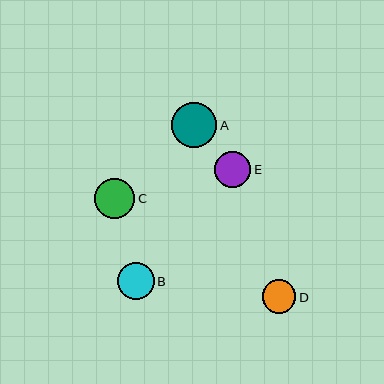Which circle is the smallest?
Circle D is the smallest with a size of approximately 33 pixels.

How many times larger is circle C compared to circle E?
Circle C is approximately 1.1 times the size of circle E.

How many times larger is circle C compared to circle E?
Circle C is approximately 1.1 times the size of circle E.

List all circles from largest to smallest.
From largest to smallest: A, C, B, E, D.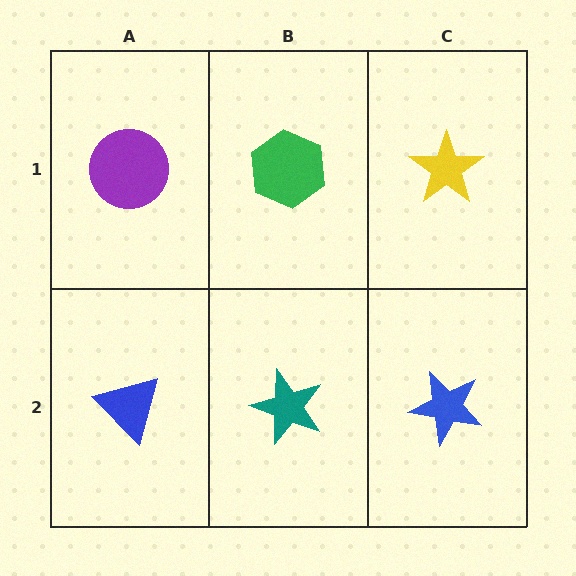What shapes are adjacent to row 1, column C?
A blue star (row 2, column C), a green hexagon (row 1, column B).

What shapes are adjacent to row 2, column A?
A purple circle (row 1, column A), a teal star (row 2, column B).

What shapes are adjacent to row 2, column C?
A yellow star (row 1, column C), a teal star (row 2, column B).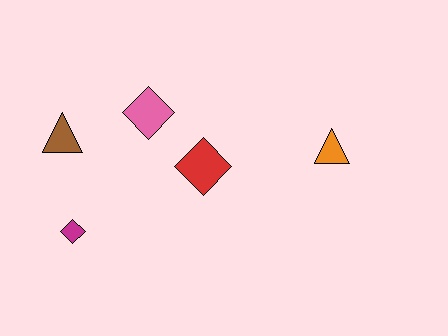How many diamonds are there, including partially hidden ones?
There are 3 diamonds.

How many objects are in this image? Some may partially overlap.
There are 5 objects.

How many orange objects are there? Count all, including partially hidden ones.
There is 1 orange object.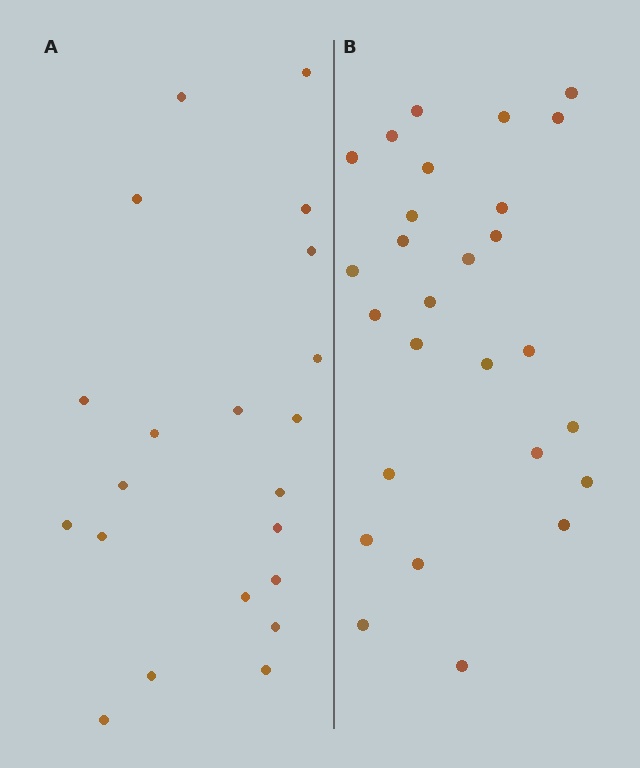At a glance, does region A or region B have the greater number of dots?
Region B (the right region) has more dots.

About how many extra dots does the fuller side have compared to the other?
Region B has about 6 more dots than region A.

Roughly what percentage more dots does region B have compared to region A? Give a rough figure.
About 30% more.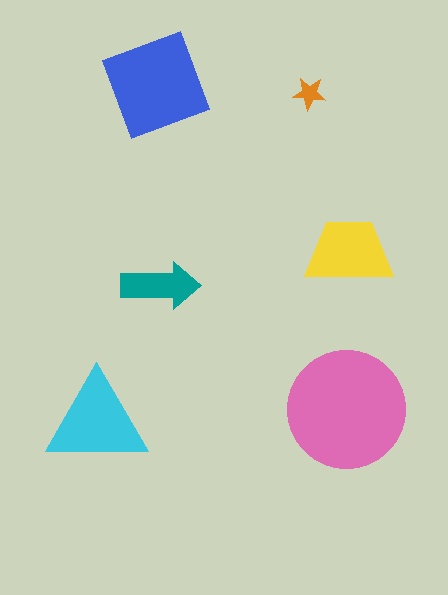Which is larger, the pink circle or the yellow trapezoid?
The pink circle.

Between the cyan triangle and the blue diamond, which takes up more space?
The blue diamond.